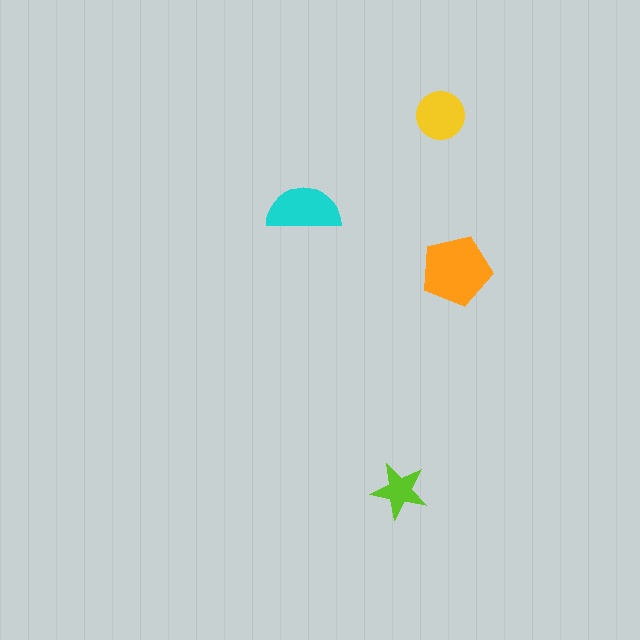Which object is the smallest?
The lime star.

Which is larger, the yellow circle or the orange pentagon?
The orange pentagon.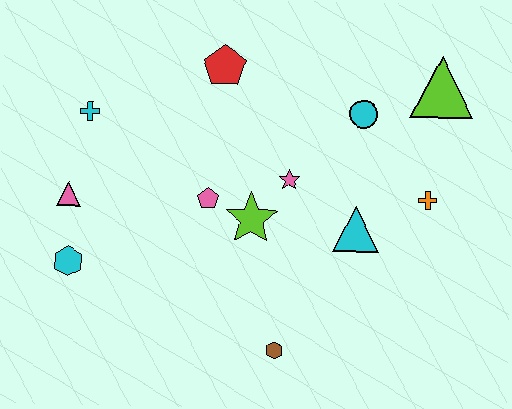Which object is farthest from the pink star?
The cyan hexagon is farthest from the pink star.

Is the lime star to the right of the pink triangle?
Yes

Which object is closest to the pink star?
The lime star is closest to the pink star.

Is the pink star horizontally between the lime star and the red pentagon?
No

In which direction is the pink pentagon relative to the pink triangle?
The pink pentagon is to the right of the pink triangle.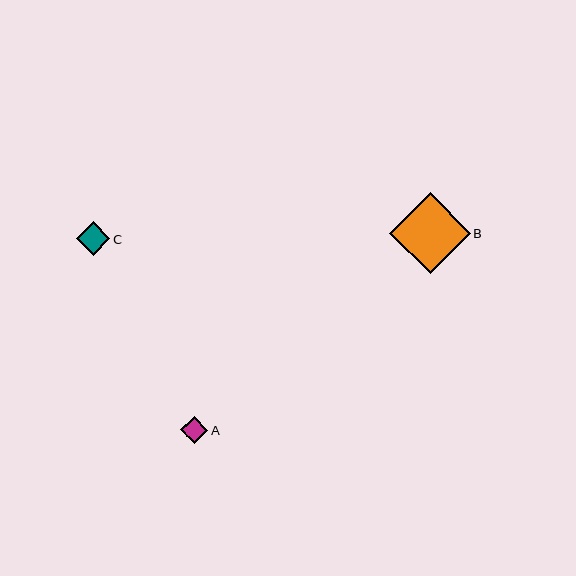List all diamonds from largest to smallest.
From largest to smallest: B, C, A.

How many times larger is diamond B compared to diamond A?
Diamond B is approximately 3.0 times the size of diamond A.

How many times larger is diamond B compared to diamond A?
Diamond B is approximately 3.0 times the size of diamond A.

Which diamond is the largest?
Diamond B is the largest with a size of approximately 80 pixels.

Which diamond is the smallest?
Diamond A is the smallest with a size of approximately 27 pixels.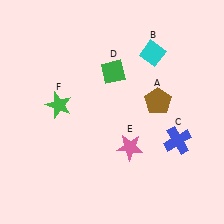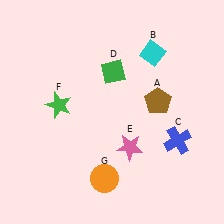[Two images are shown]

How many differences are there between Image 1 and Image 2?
There is 1 difference between the two images.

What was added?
An orange circle (G) was added in Image 2.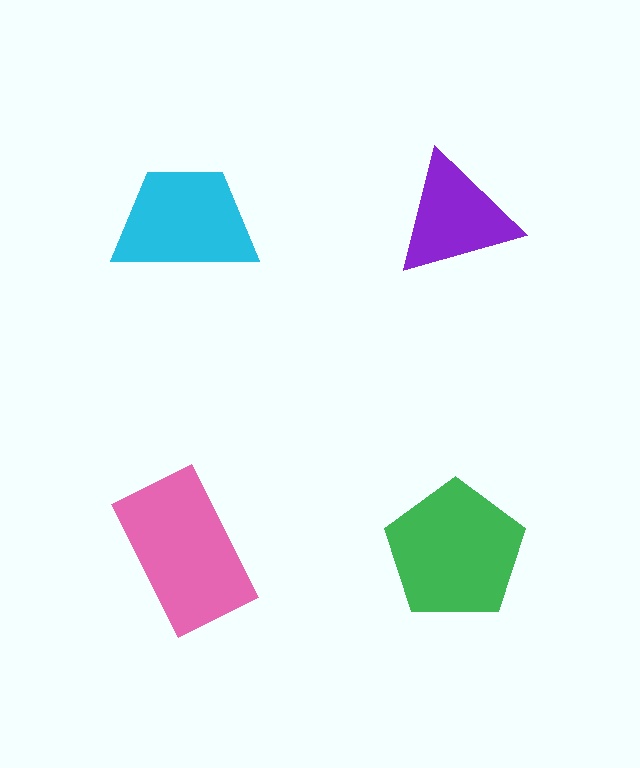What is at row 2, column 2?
A green pentagon.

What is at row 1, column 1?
A cyan trapezoid.